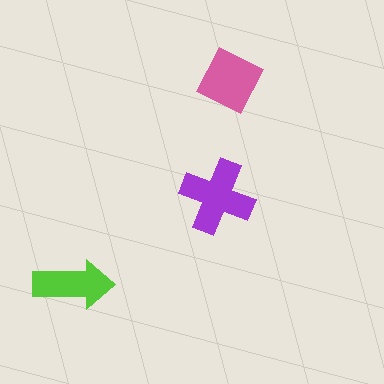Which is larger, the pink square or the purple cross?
The purple cross.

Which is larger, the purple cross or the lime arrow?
The purple cross.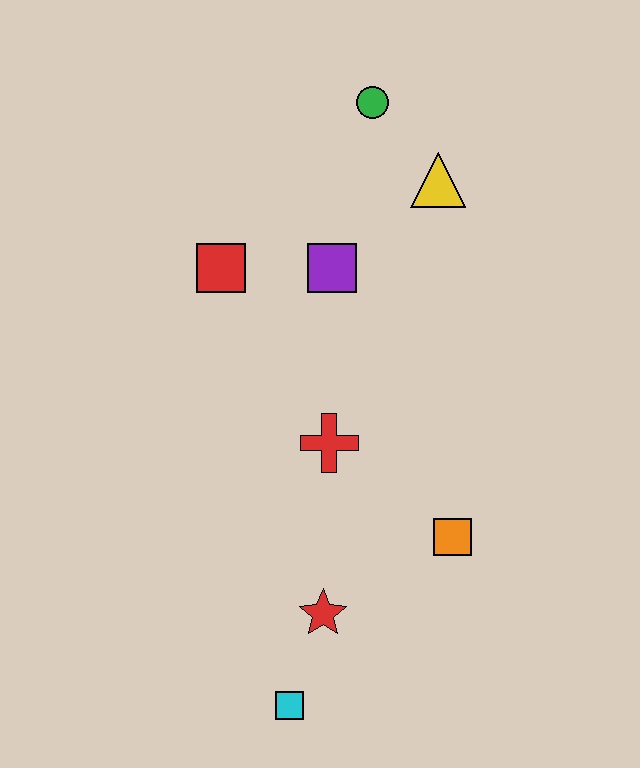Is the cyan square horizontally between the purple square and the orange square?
No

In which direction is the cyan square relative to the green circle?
The cyan square is below the green circle.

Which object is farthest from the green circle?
The cyan square is farthest from the green circle.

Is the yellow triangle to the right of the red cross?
Yes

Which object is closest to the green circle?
The yellow triangle is closest to the green circle.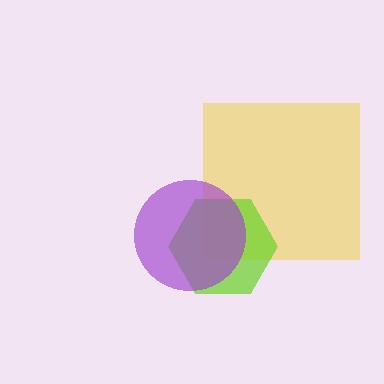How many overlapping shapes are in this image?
There are 3 overlapping shapes in the image.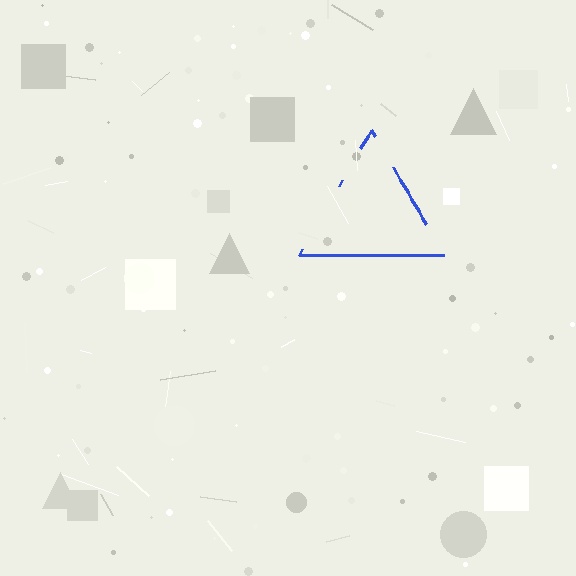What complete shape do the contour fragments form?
The contour fragments form a triangle.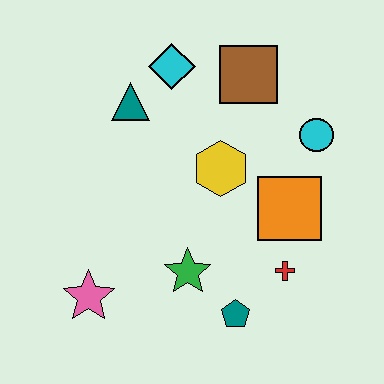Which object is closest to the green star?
The teal pentagon is closest to the green star.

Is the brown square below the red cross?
No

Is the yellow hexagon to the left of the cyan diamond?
No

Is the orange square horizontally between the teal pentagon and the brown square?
No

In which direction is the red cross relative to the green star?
The red cross is to the right of the green star.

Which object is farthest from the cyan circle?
The pink star is farthest from the cyan circle.